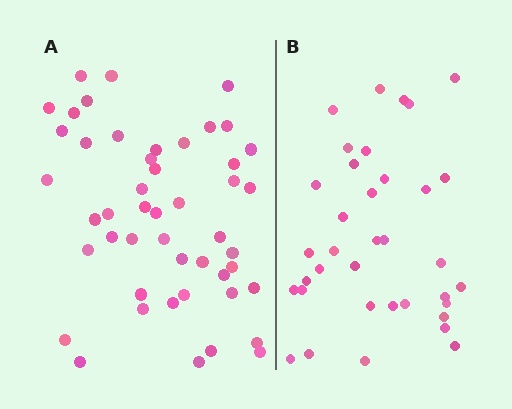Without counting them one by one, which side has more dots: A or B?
Region A (the left region) has more dots.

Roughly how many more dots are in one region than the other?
Region A has roughly 12 or so more dots than region B.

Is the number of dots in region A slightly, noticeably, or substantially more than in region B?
Region A has noticeably more, but not dramatically so. The ratio is roughly 1.3 to 1.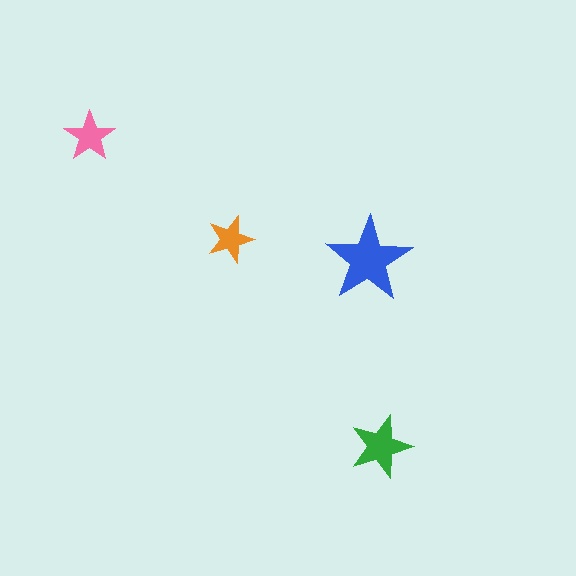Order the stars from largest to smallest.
the blue one, the green one, the pink one, the orange one.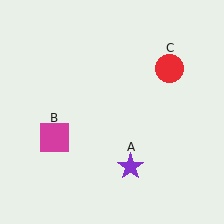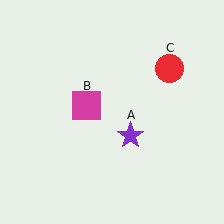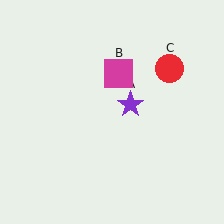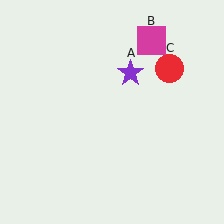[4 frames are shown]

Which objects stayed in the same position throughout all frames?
Red circle (object C) remained stationary.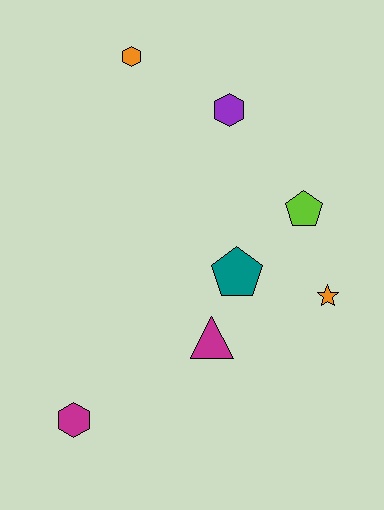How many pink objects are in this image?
There are no pink objects.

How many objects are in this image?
There are 7 objects.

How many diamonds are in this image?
There are no diamonds.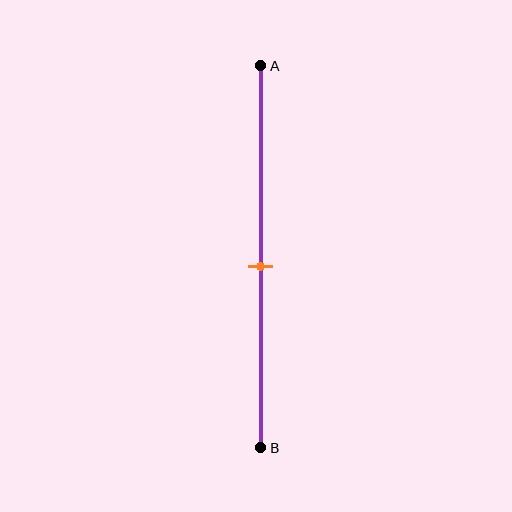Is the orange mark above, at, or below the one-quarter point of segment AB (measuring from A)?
The orange mark is below the one-quarter point of segment AB.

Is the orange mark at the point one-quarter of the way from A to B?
No, the mark is at about 55% from A, not at the 25% one-quarter point.